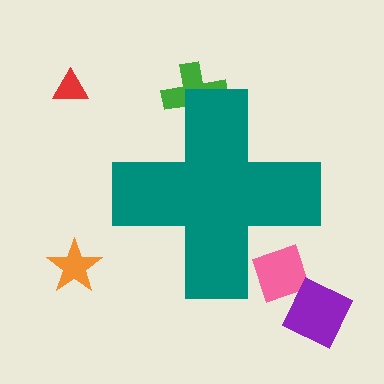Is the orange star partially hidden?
No, the orange star is fully visible.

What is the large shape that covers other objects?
A teal cross.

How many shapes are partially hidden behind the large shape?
2 shapes are partially hidden.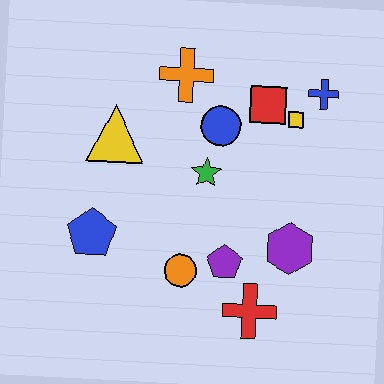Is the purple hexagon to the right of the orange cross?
Yes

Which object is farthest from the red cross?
The orange cross is farthest from the red cross.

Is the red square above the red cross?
Yes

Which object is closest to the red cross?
The purple pentagon is closest to the red cross.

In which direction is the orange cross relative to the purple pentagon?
The orange cross is above the purple pentagon.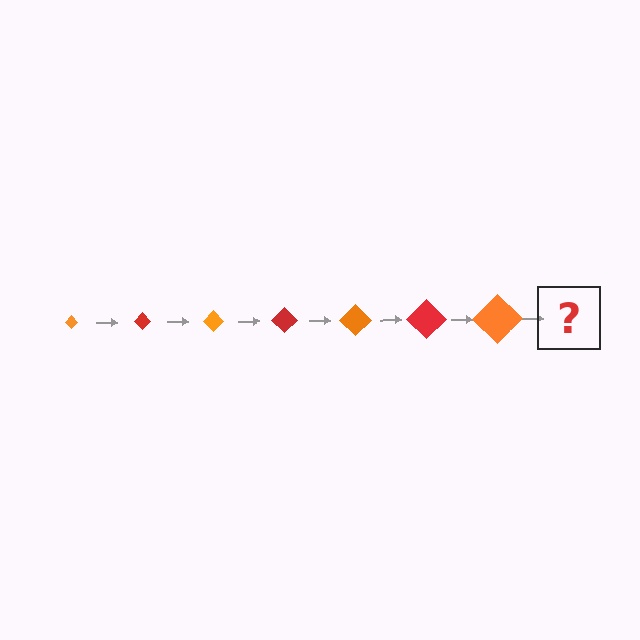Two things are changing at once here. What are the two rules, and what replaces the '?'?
The two rules are that the diamond grows larger each step and the color cycles through orange and red. The '?' should be a red diamond, larger than the previous one.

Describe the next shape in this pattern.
It should be a red diamond, larger than the previous one.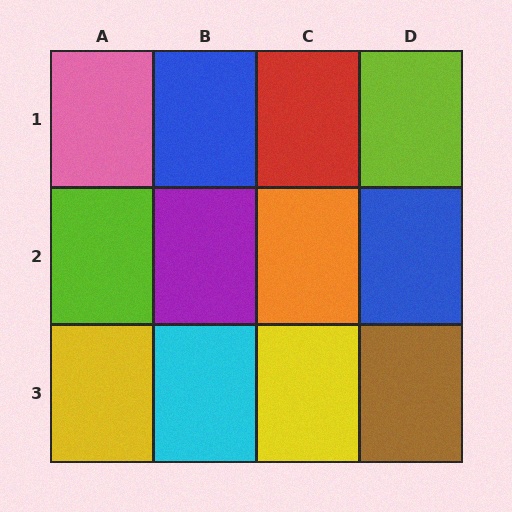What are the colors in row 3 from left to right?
Yellow, cyan, yellow, brown.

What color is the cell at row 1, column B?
Blue.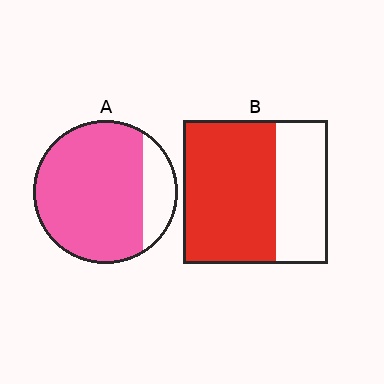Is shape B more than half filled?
Yes.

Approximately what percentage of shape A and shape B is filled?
A is approximately 80% and B is approximately 65%.